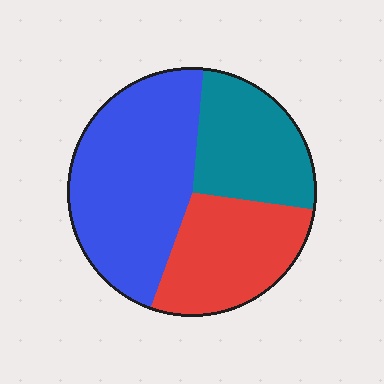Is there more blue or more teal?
Blue.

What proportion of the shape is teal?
Teal covers roughly 25% of the shape.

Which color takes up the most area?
Blue, at roughly 45%.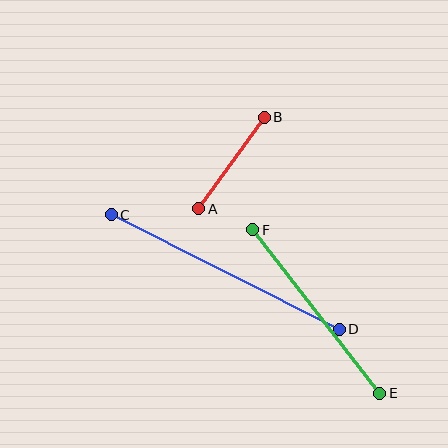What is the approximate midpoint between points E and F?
The midpoint is at approximately (316, 311) pixels.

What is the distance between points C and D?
The distance is approximately 255 pixels.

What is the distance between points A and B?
The distance is approximately 113 pixels.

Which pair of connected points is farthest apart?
Points C and D are farthest apart.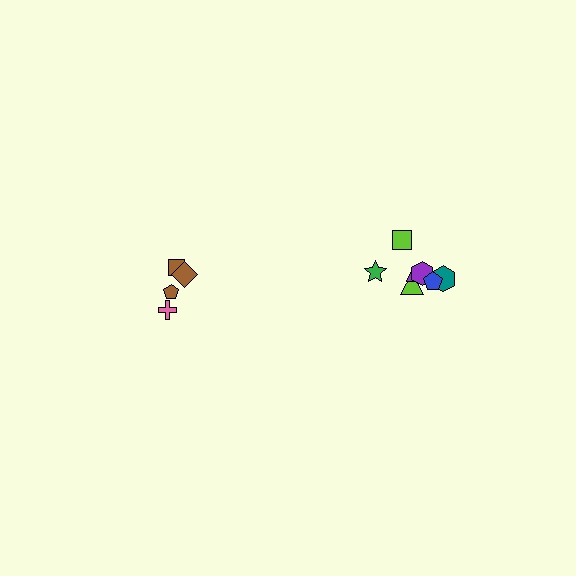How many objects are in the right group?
There are 7 objects.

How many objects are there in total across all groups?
There are 11 objects.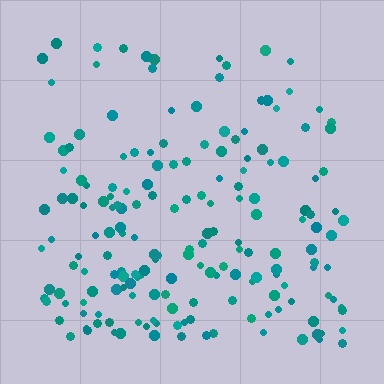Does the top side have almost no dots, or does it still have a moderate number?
Still a moderate number, just noticeably fewer than the bottom.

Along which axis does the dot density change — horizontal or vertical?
Vertical.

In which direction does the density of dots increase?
From top to bottom, with the bottom side densest.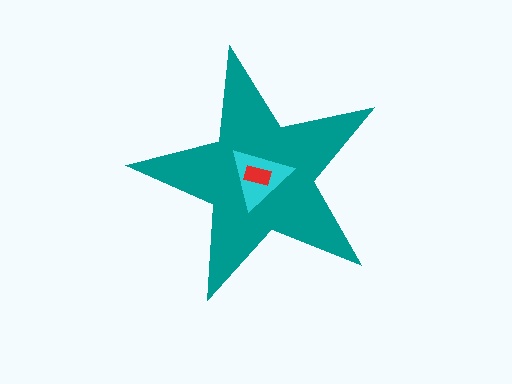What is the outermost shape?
The teal star.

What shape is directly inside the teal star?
The cyan triangle.